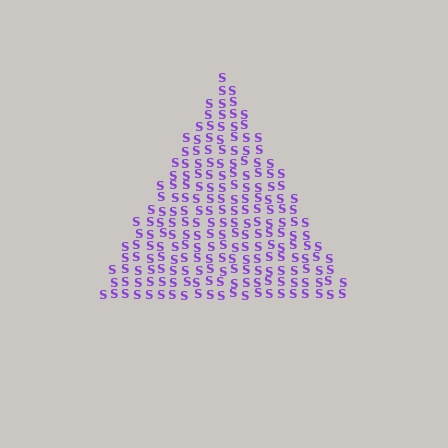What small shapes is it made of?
It is made of small letter S's.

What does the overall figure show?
The overall figure shows a triangle.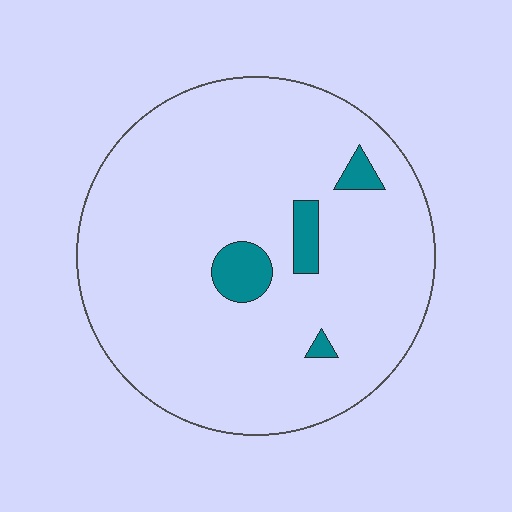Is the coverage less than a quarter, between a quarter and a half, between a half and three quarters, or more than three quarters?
Less than a quarter.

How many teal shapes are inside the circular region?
4.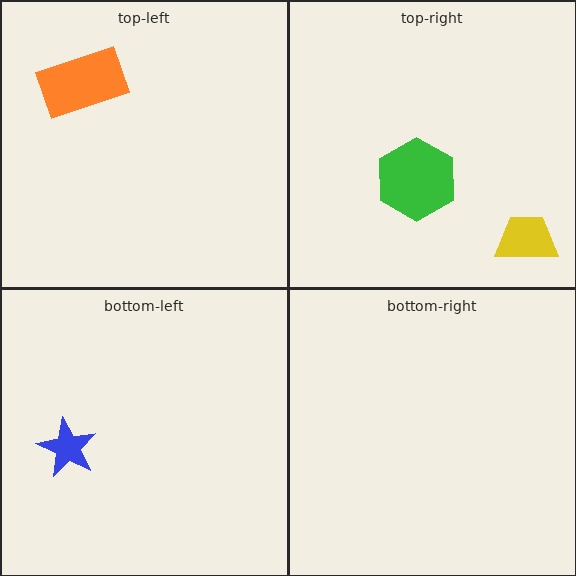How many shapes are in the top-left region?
1.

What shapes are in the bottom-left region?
The blue star.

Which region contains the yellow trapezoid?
The top-right region.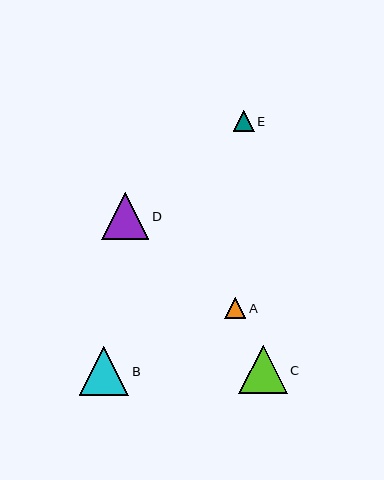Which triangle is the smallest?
Triangle E is the smallest with a size of approximately 20 pixels.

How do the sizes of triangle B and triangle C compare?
Triangle B and triangle C are approximately the same size.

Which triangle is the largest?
Triangle B is the largest with a size of approximately 49 pixels.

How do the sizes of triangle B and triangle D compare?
Triangle B and triangle D are approximately the same size.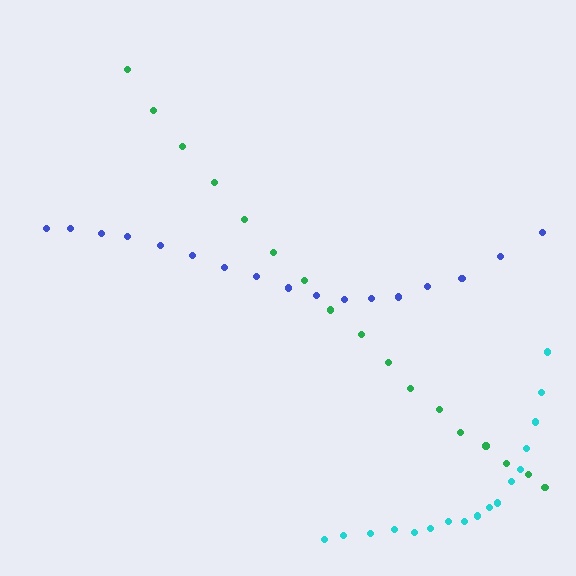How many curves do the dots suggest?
There are 3 distinct paths.